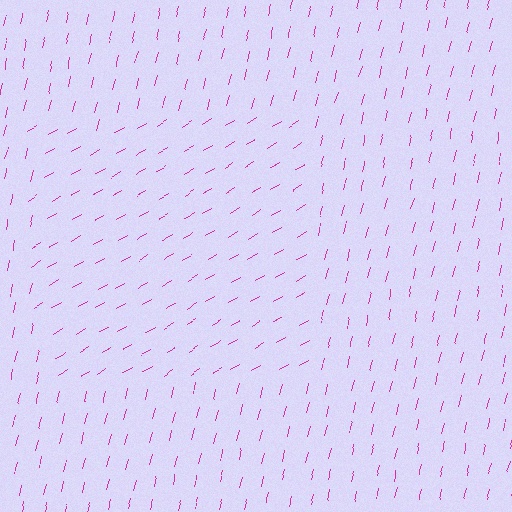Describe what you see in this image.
The image is filled with small magenta line segments. A rectangle region in the image has lines oriented differently from the surrounding lines, creating a visible texture boundary.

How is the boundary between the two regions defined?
The boundary is defined purely by a change in line orientation (approximately 45 degrees difference). All lines are the same color and thickness.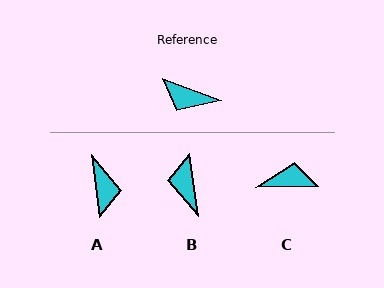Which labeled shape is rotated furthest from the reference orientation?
C, about 159 degrees away.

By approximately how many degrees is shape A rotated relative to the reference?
Approximately 118 degrees counter-clockwise.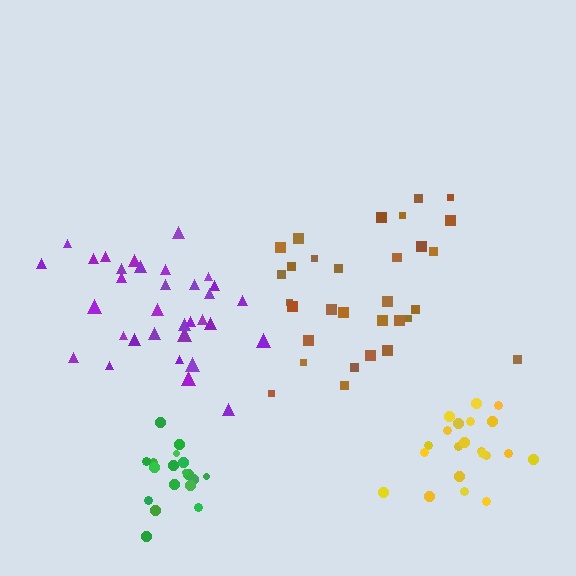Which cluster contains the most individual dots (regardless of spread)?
Purple (33).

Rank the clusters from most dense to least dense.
yellow, green, purple, brown.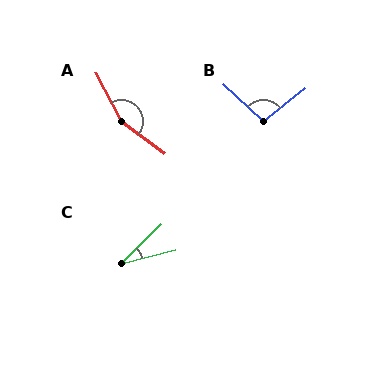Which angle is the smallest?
C, at approximately 30 degrees.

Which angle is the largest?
A, at approximately 155 degrees.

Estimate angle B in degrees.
Approximately 99 degrees.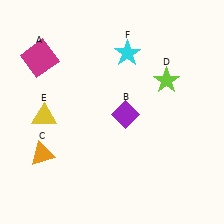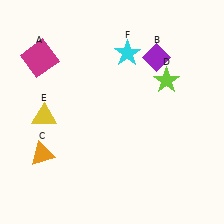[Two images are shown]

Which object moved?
The purple diamond (B) moved up.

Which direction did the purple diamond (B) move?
The purple diamond (B) moved up.